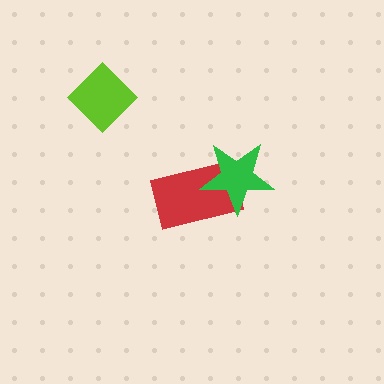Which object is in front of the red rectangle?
The green star is in front of the red rectangle.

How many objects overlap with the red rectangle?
1 object overlaps with the red rectangle.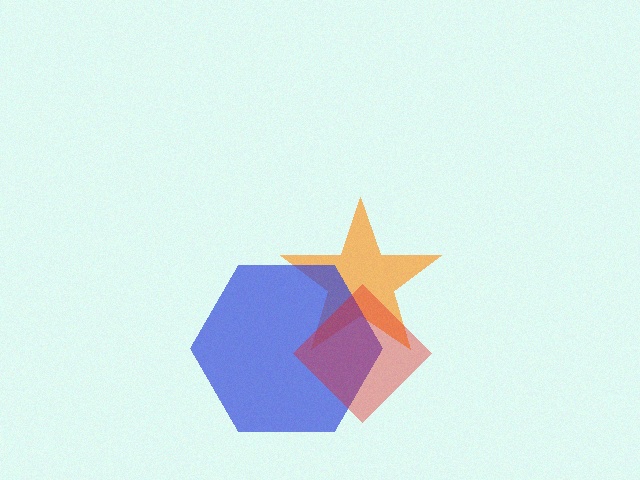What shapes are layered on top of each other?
The layered shapes are: an orange star, a blue hexagon, a red diamond.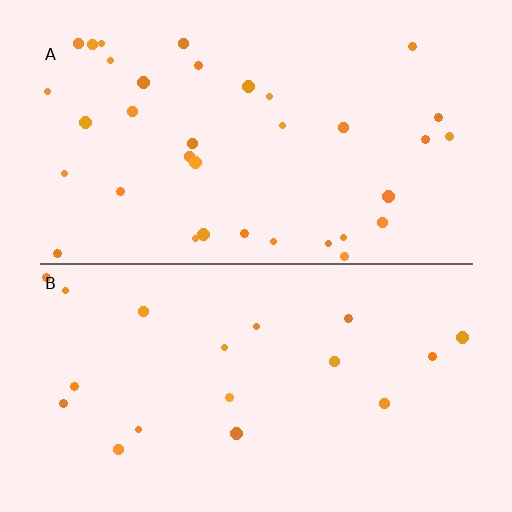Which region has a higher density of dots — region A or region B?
A (the top).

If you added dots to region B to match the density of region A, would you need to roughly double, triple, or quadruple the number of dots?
Approximately double.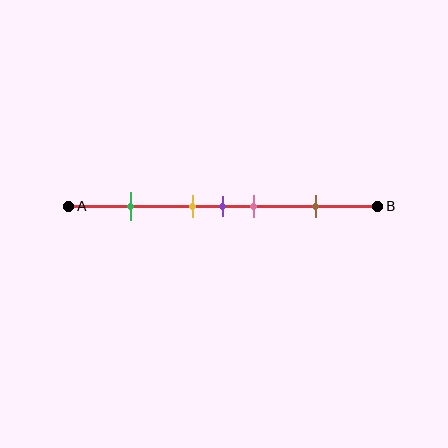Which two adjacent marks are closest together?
The yellow and purple marks are the closest adjacent pair.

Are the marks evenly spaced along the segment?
No, the marks are not evenly spaced.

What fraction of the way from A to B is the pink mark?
The pink mark is approximately 60% (0.6) of the way from A to B.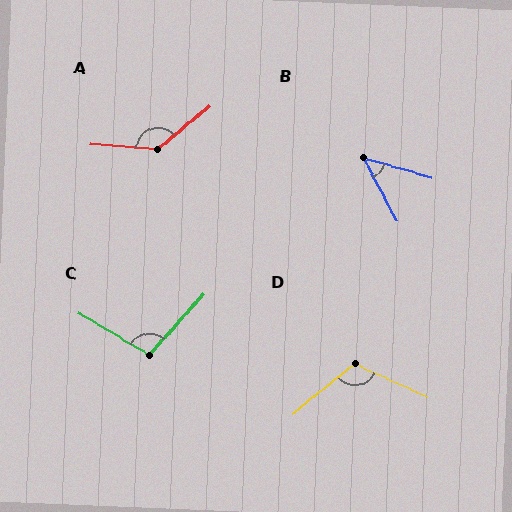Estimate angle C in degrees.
Approximately 101 degrees.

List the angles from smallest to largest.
B (46°), C (101°), D (116°), A (136°).